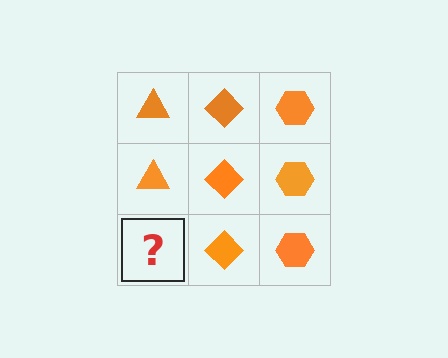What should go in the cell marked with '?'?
The missing cell should contain an orange triangle.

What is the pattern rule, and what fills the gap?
The rule is that each column has a consistent shape. The gap should be filled with an orange triangle.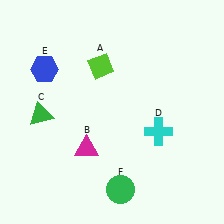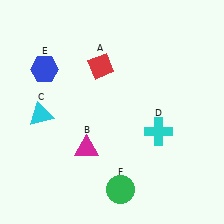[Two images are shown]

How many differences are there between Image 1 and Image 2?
There are 2 differences between the two images.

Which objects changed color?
A changed from lime to red. C changed from green to cyan.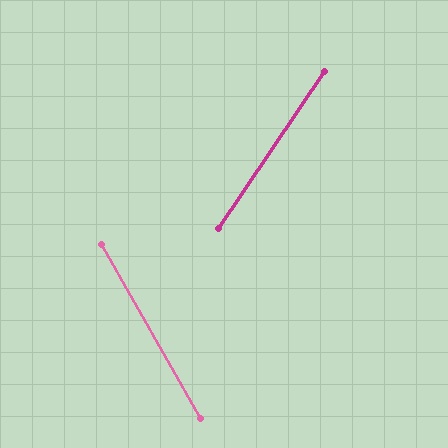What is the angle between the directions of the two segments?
Approximately 64 degrees.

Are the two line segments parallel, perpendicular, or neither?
Neither parallel nor perpendicular — they differ by about 64°.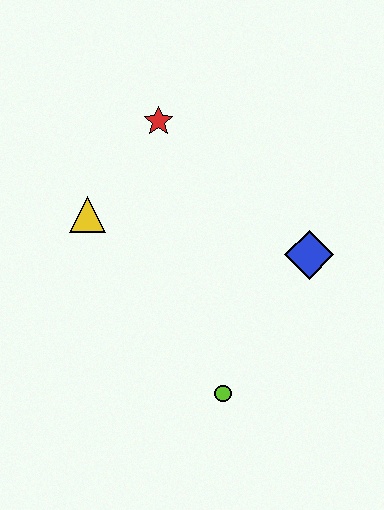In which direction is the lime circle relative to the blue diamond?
The lime circle is below the blue diamond.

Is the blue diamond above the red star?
No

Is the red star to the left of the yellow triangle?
No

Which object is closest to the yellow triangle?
The red star is closest to the yellow triangle.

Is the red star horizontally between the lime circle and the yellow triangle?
Yes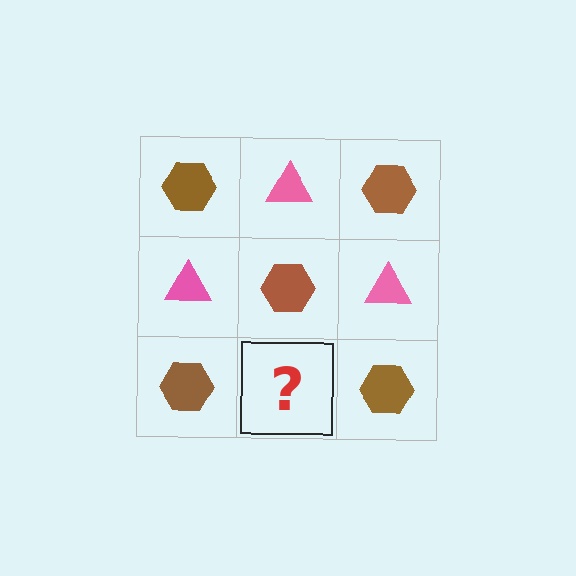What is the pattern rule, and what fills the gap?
The rule is that it alternates brown hexagon and pink triangle in a checkerboard pattern. The gap should be filled with a pink triangle.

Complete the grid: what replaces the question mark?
The question mark should be replaced with a pink triangle.